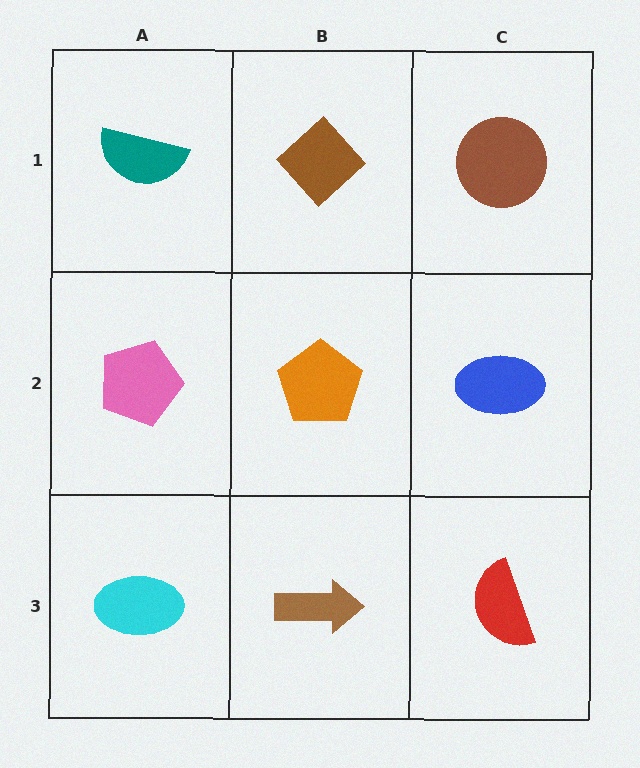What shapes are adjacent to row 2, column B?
A brown diamond (row 1, column B), a brown arrow (row 3, column B), a pink pentagon (row 2, column A), a blue ellipse (row 2, column C).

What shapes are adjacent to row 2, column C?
A brown circle (row 1, column C), a red semicircle (row 3, column C), an orange pentagon (row 2, column B).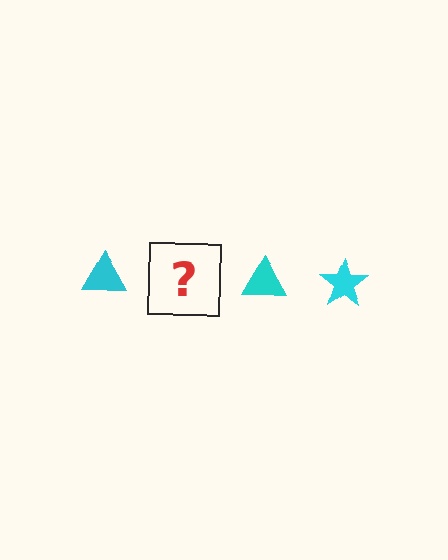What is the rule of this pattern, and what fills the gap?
The rule is that the pattern cycles through triangle, star shapes in cyan. The gap should be filled with a cyan star.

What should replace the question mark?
The question mark should be replaced with a cyan star.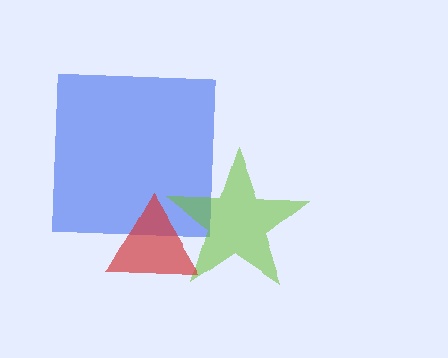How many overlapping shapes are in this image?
There are 3 overlapping shapes in the image.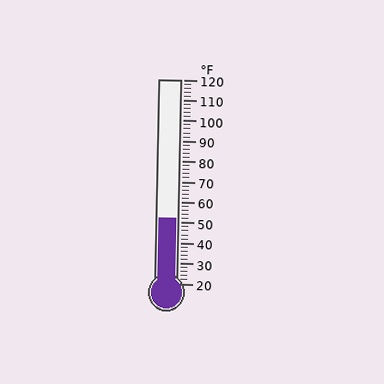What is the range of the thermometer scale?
The thermometer scale ranges from 20°F to 120°F.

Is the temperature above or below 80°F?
The temperature is below 80°F.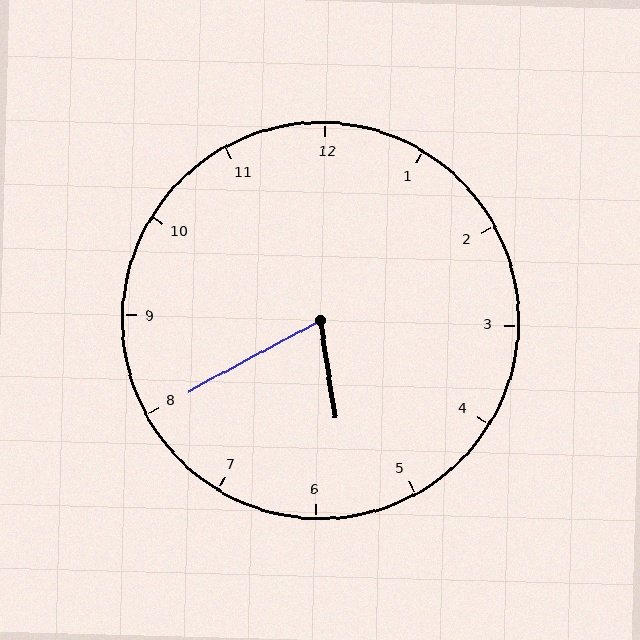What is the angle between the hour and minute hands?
Approximately 70 degrees.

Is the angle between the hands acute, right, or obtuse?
It is acute.